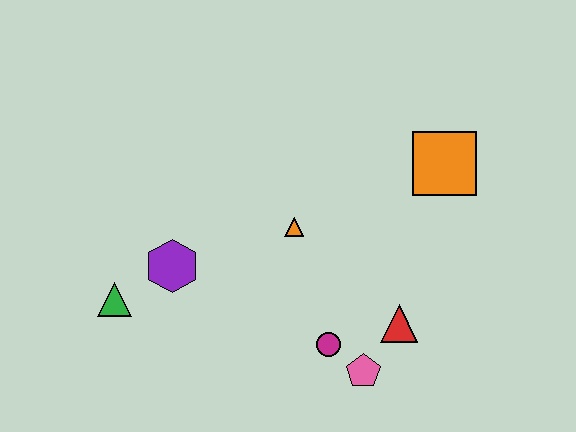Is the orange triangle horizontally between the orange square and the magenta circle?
No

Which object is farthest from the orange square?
The green triangle is farthest from the orange square.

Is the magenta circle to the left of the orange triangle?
No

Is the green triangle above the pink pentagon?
Yes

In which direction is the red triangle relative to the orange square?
The red triangle is below the orange square.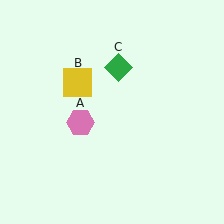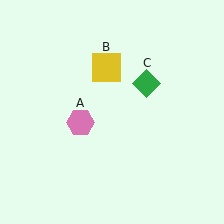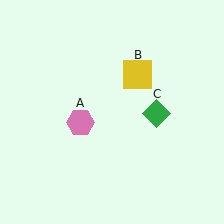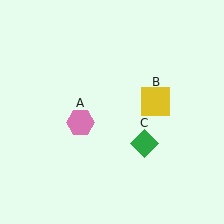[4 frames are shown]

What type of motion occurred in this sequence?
The yellow square (object B), green diamond (object C) rotated clockwise around the center of the scene.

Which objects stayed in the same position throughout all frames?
Pink hexagon (object A) remained stationary.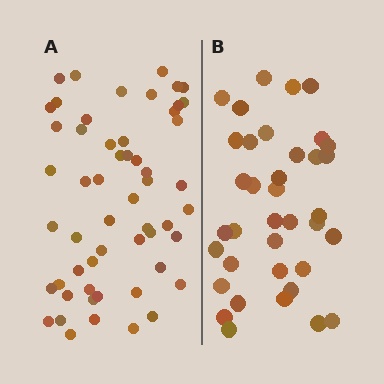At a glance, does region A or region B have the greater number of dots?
Region A (the left region) has more dots.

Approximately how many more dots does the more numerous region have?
Region A has approximately 20 more dots than region B.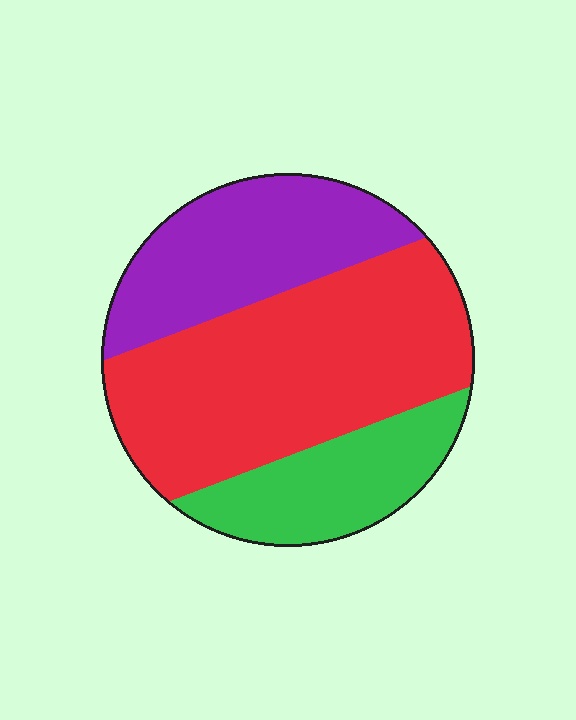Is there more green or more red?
Red.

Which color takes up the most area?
Red, at roughly 50%.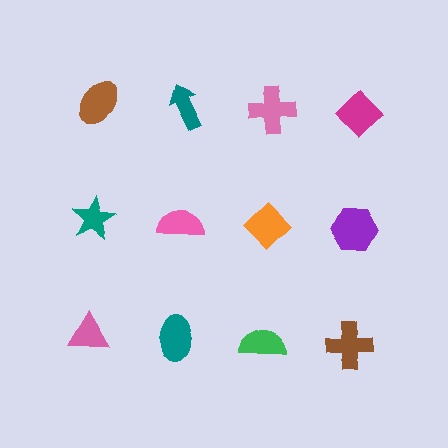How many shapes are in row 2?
4 shapes.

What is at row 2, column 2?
A pink semicircle.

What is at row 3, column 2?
A teal ellipse.